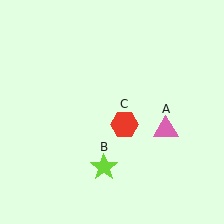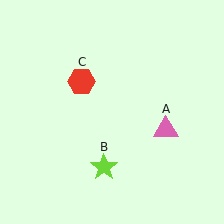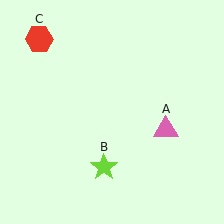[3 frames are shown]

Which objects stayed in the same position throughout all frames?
Pink triangle (object A) and lime star (object B) remained stationary.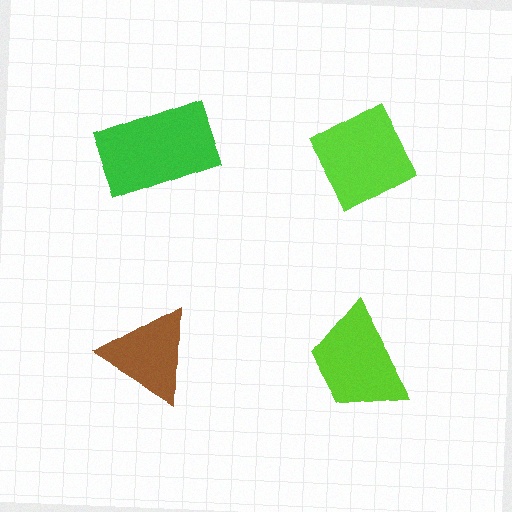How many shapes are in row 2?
2 shapes.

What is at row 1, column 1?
A green rectangle.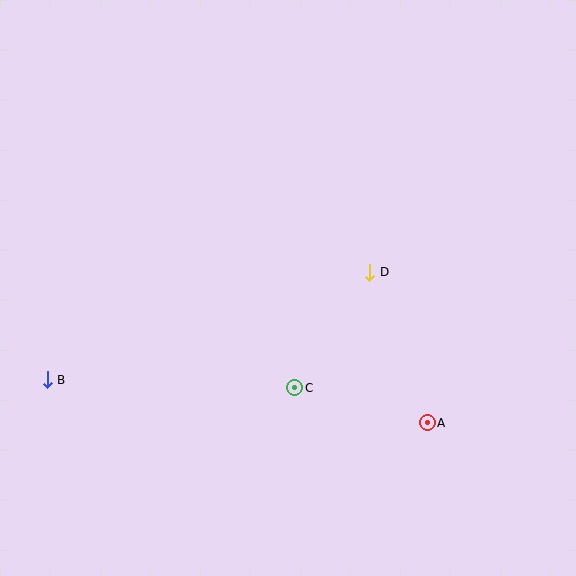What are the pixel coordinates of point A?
Point A is at (427, 423).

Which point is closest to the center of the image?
Point D at (370, 272) is closest to the center.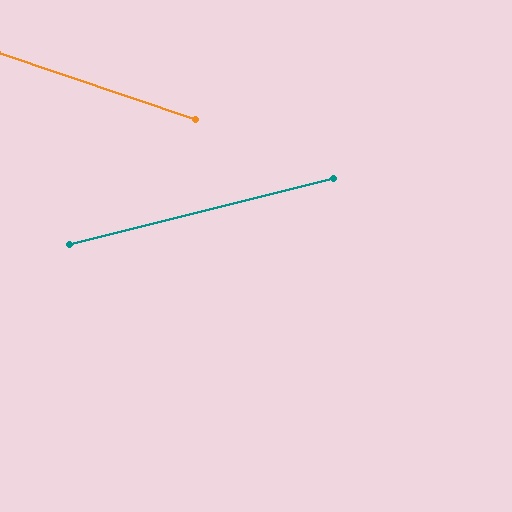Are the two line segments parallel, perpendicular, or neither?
Neither parallel nor perpendicular — they differ by about 33°.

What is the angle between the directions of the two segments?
Approximately 33 degrees.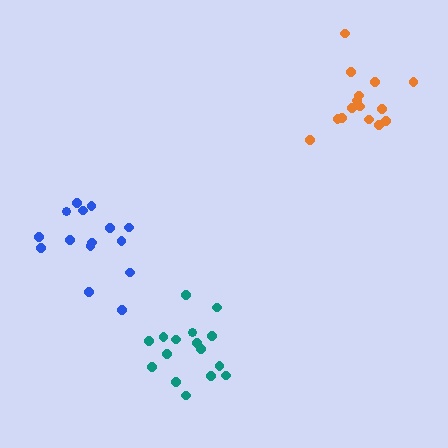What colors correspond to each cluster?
The clusters are colored: teal, blue, orange.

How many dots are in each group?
Group 1: 16 dots, Group 2: 15 dots, Group 3: 15 dots (46 total).